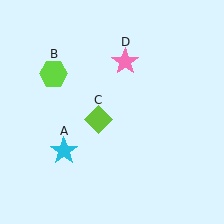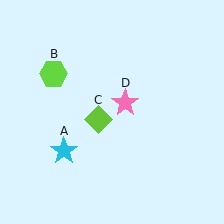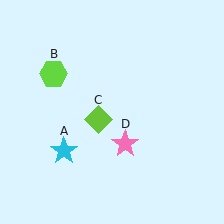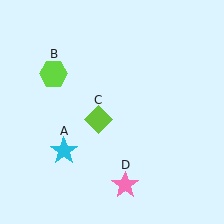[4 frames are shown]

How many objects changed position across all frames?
1 object changed position: pink star (object D).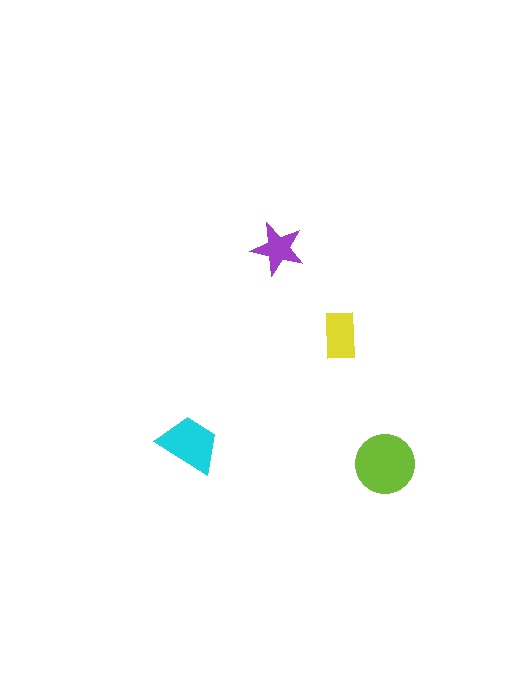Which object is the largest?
The lime circle.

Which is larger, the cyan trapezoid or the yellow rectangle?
The cyan trapezoid.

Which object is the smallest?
The purple star.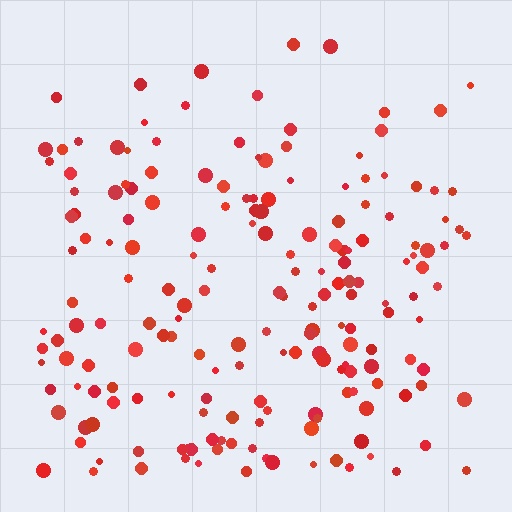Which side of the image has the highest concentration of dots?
The bottom.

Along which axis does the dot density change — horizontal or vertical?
Vertical.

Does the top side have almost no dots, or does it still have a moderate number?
Still a moderate number, just noticeably fewer than the bottom.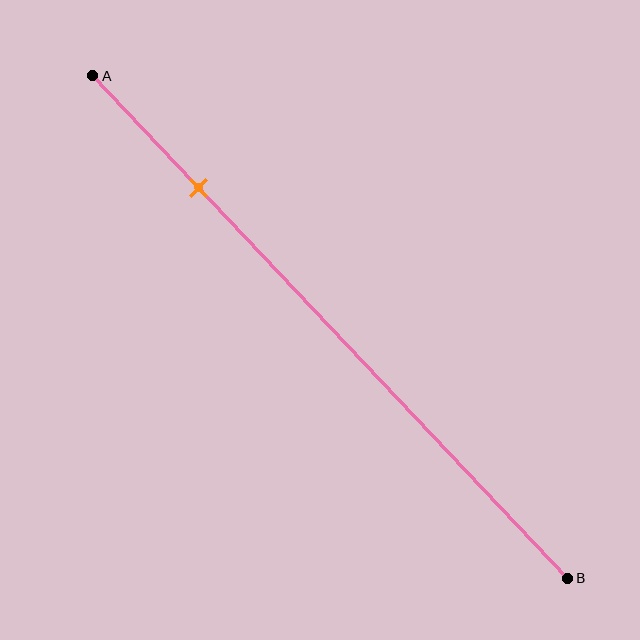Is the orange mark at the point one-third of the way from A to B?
No, the mark is at about 20% from A, not at the 33% one-third point.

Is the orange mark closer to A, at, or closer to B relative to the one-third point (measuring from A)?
The orange mark is closer to point A than the one-third point of segment AB.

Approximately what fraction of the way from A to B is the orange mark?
The orange mark is approximately 20% of the way from A to B.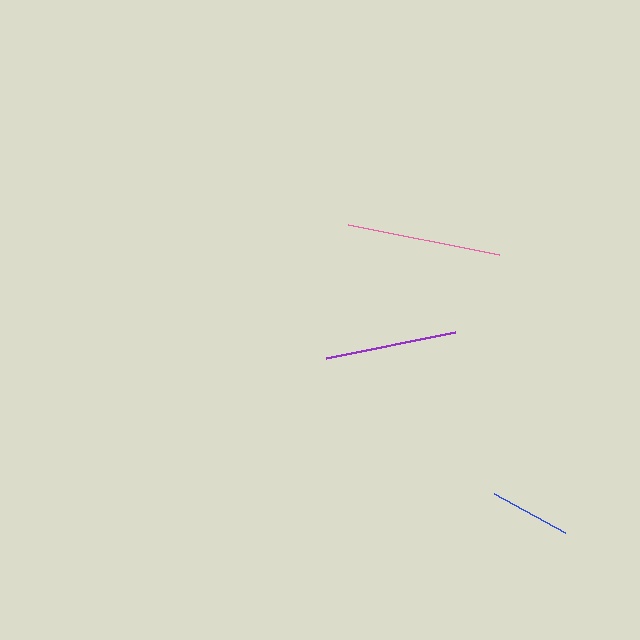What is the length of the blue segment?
The blue segment is approximately 81 pixels long.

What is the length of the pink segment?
The pink segment is approximately 154 pixels long.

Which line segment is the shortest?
The blue line is the shortest at approximately 81 pixels.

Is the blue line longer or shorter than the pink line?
The pink line is longer than the blue line.